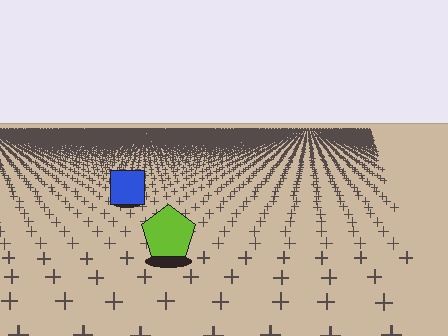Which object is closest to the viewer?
The lime pentagon is closest. The texture marks near it are larger and more spread out.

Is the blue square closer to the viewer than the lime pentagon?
No. The lime pentagon is closer — you can tell from the texture gradient: the ground texture is coarser near it.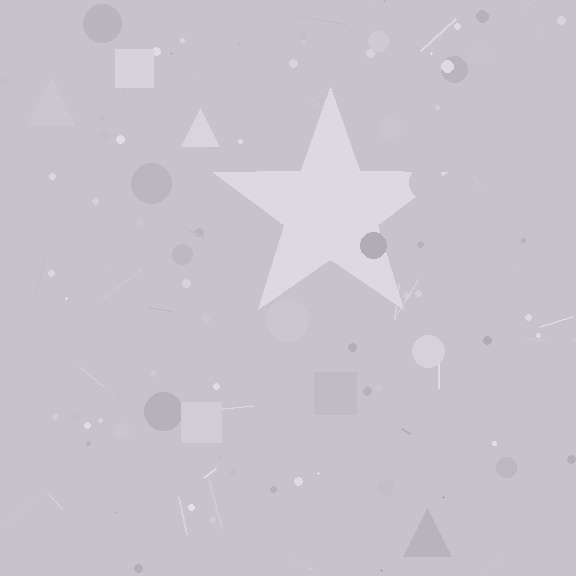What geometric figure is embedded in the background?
A star is embedded in the background.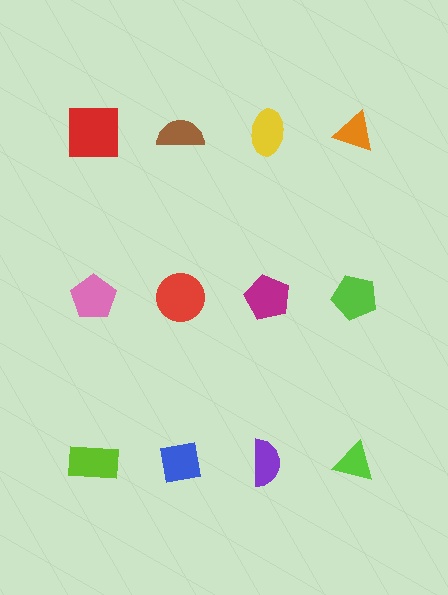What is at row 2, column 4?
A lime pentagon.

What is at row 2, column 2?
A red circle.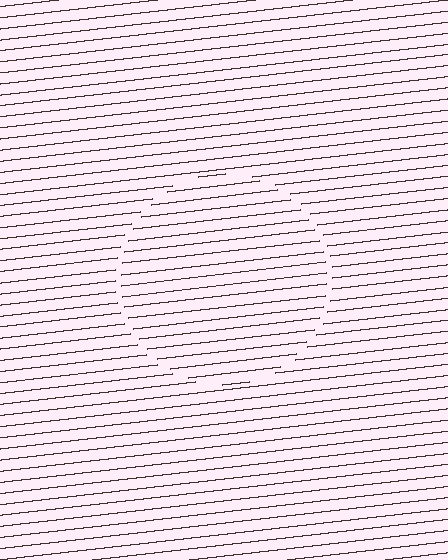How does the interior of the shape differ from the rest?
The interior of the shape contains the same grating, shifted by half a period — the contour is defined by the phase discontinuity where line-ends from the inner and outer gratings abut.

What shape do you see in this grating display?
An illusory circle. The interior of the shape contains the same grating, shifted by half a period — the contour is defined by the phase discontinuity where line-ends from the inner and outer gratings abut.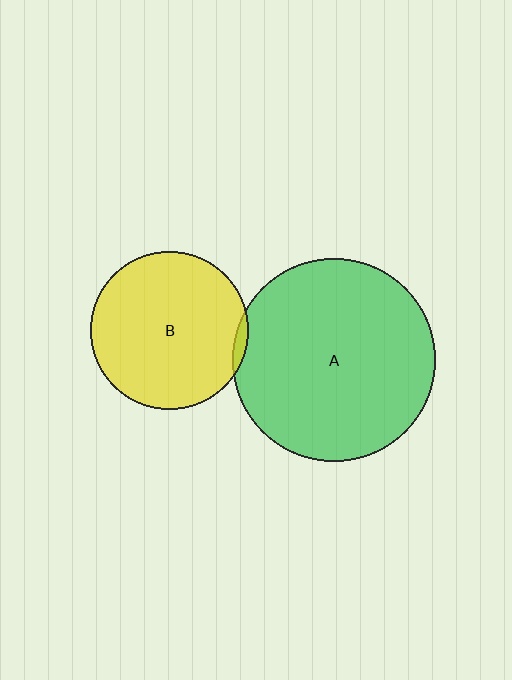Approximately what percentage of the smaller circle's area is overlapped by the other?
Approximately 5%.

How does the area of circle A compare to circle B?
Approximately 1.7 times.